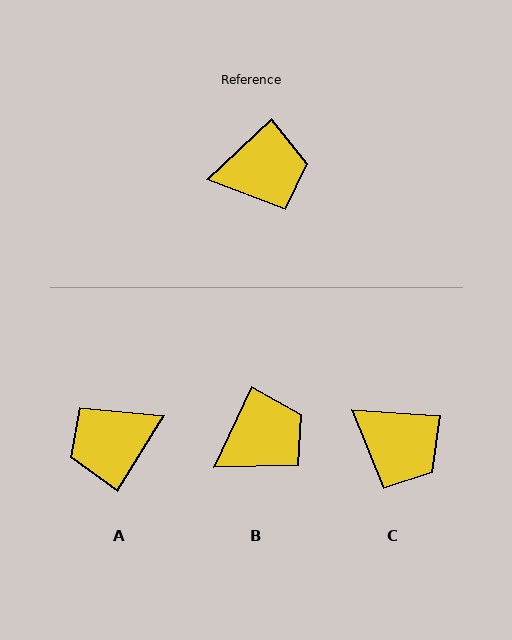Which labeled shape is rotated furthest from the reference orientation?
A, about 165 degrees away.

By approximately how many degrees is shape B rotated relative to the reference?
Approximately 22 degrees counter-clockwise.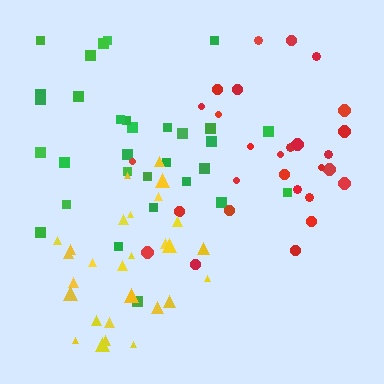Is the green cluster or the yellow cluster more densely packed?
Yellow.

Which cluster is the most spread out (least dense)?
Green.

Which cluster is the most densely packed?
Yellow.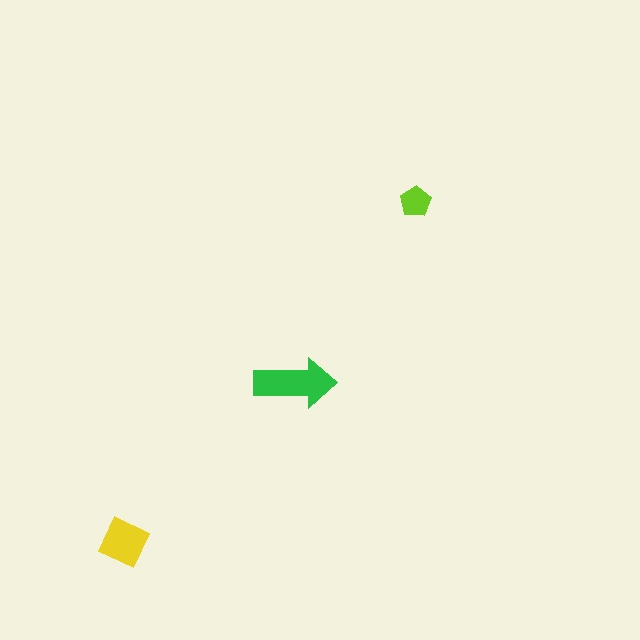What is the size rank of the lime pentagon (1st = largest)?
3rd.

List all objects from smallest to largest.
The lime pentagon, the yellow square, the green arrow.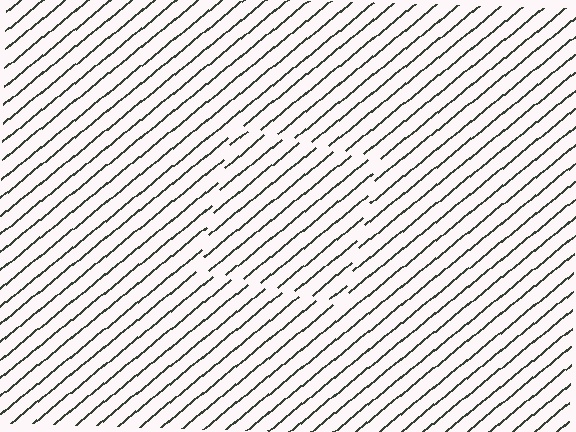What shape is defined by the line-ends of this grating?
An illusory square. The interior of the shape contains the same grating, shifted by half a period — the contour is defined by the phase discontinuity where line-ends from the inner and outer gratings abut.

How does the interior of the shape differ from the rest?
The interior of the shape contains the same grating, shifted by half a period — the contour is defined by the phase discontinuity where line-ends from the inner and outer gratings abut.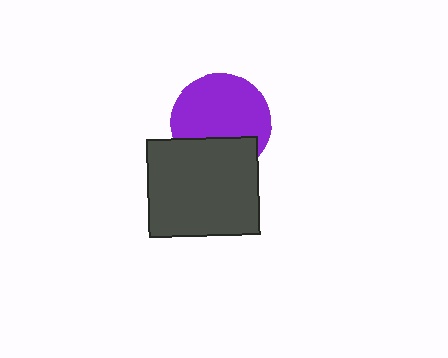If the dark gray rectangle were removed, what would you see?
You would see the complete purple circle.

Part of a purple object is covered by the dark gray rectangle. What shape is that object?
It is a circle.